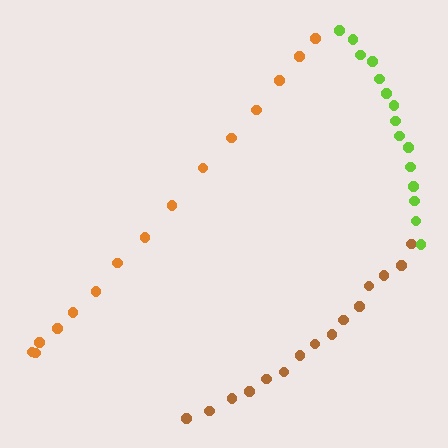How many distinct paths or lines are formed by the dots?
There are 3 distinct paths.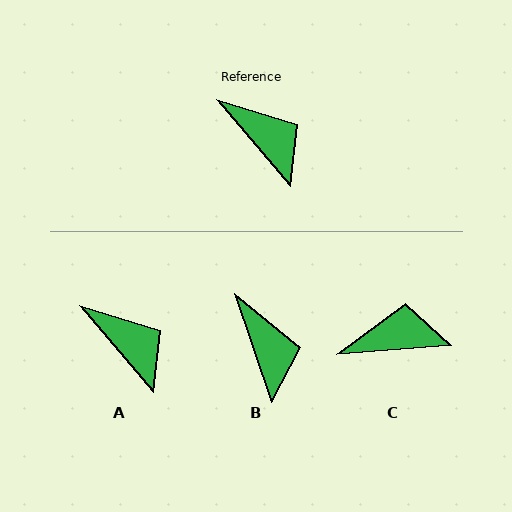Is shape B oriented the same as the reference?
No, it is off by about 22 degrees.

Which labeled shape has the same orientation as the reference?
A.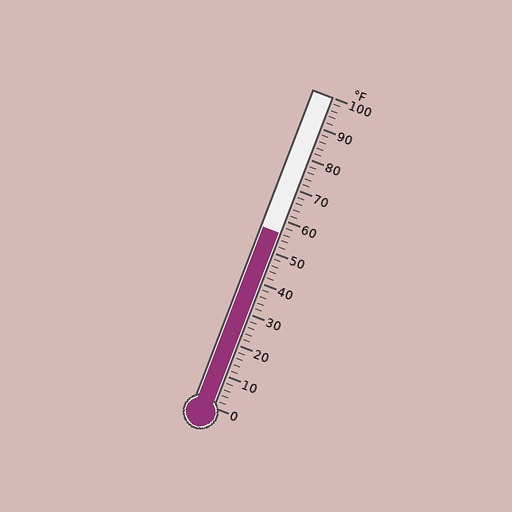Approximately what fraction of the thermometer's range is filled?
The thermometer is filled to approximately 55% of its range.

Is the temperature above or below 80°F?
The temperature is below 80°F.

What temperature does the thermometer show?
The thermometer shows approximately 56°F.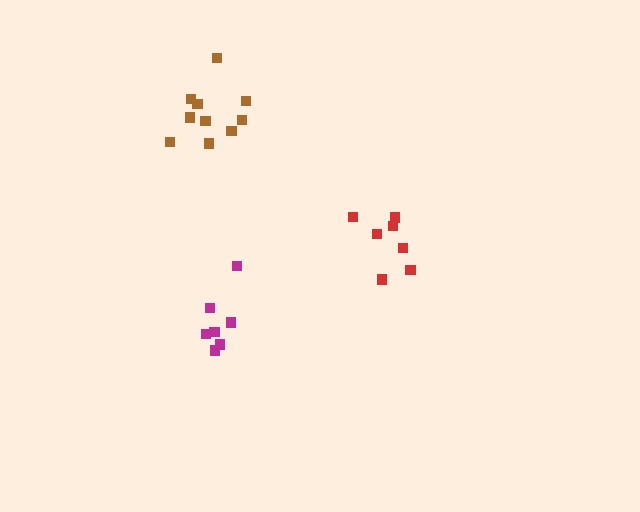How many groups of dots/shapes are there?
There are 3 groups.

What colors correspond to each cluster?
The clusters are colored: magenta, brown, red.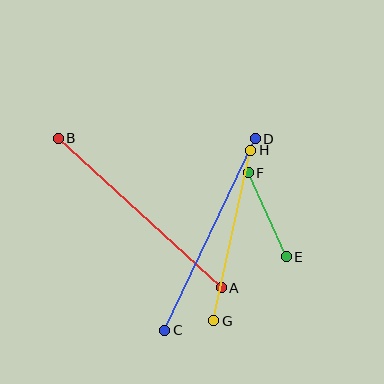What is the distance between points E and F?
The distance is approximately 92 pixels.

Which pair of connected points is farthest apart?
Points A and B are farthest apart.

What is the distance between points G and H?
The distance is approximately 175 pixels.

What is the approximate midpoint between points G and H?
The midpoint is at approximately (232, 236) pixels.